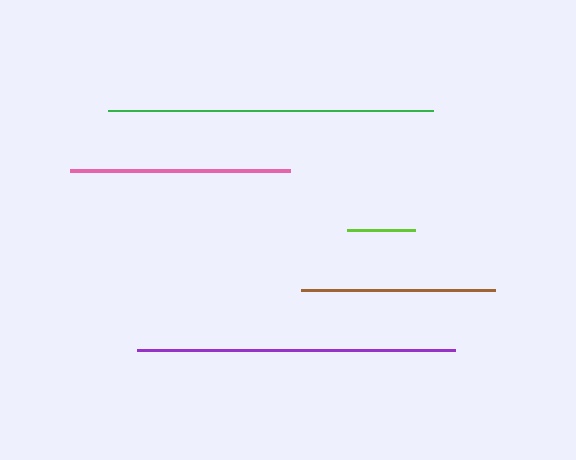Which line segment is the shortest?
The lime line is the shortest at approximately 68 pixels.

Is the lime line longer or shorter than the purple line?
The purple line is longer than the lime line.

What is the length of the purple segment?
The purple segment is approximately 318 pixels long.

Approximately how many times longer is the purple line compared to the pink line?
The purple line is approximately 1.4 times the length of the pink line.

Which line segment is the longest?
The green line is the longest at approximately 325 pixels.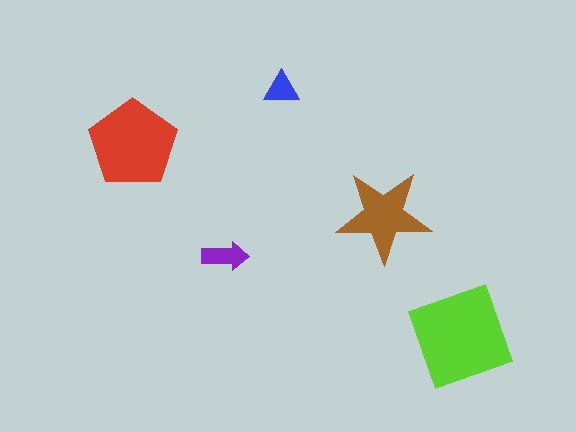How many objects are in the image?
There are 5 objects in the image.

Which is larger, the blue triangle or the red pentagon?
The red pentagon.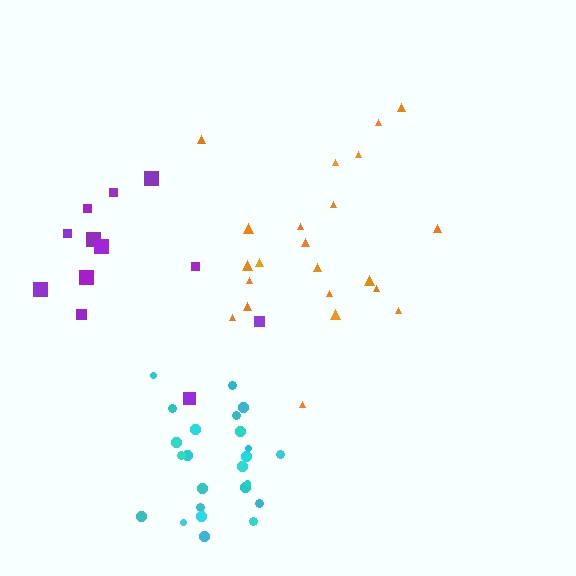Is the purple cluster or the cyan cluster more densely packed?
Cyan.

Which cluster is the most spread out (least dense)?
Purple.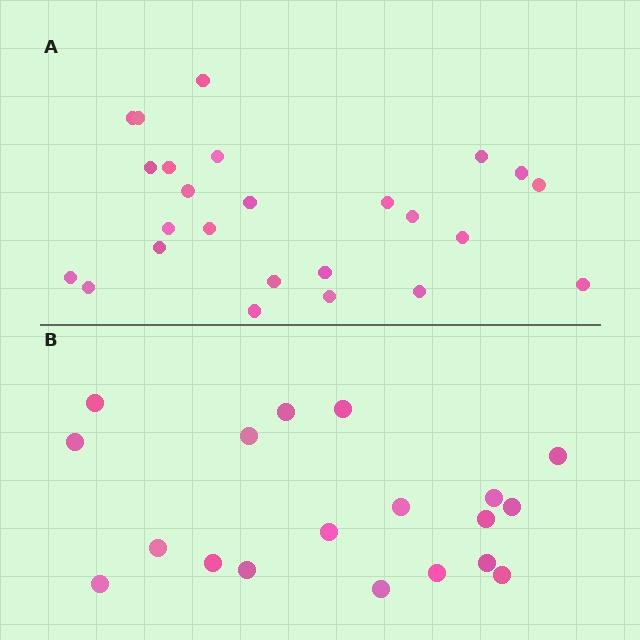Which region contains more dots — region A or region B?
Region A (the top region) has more dots.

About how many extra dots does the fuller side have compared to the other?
Region A has about 6 more dots than region B.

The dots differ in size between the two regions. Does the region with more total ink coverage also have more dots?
No. Region B has more total ink coverage because its dots are larger, but region A actually contains more individual dots. Total area can be misleading — the number of items is what matters here.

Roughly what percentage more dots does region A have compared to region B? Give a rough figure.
About 30% more.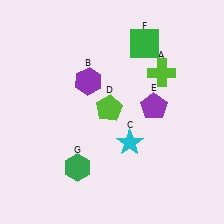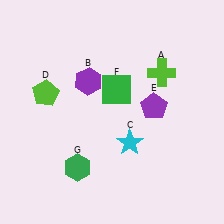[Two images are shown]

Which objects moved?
The objects that moved are: the lime pentagon (D), the green square (F).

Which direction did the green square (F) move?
The green square (F) moved down.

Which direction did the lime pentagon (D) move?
The lime pentagon (D) moved left.